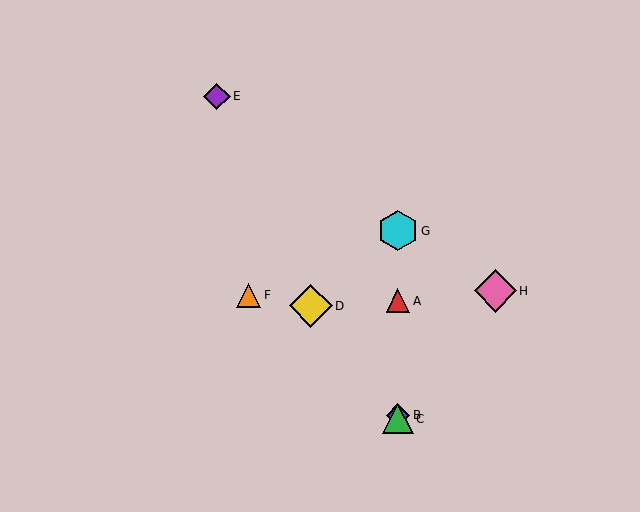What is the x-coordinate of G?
Object G is at x≈398.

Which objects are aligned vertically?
Objects A, B, C, G are aligned vertically.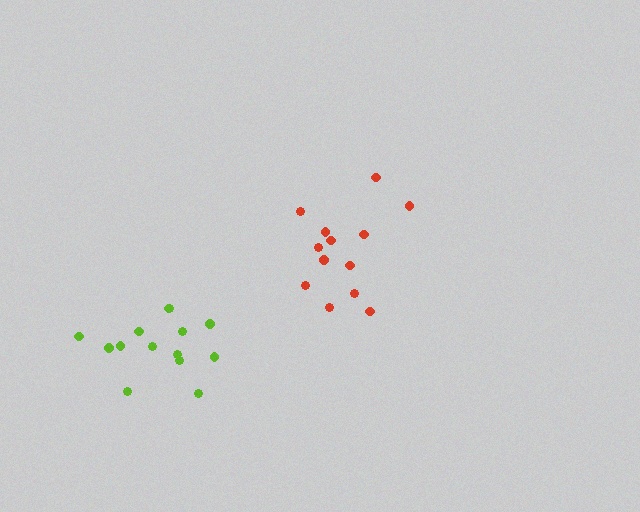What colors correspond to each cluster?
The clusters are colored: lime, red.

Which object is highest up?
The red cluster is topmost.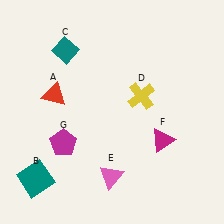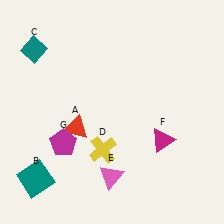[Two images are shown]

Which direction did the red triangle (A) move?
The red triangle (A) moved down.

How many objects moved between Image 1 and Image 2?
3 objects moved between the two images.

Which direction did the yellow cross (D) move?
The yellow cross (D) moved down.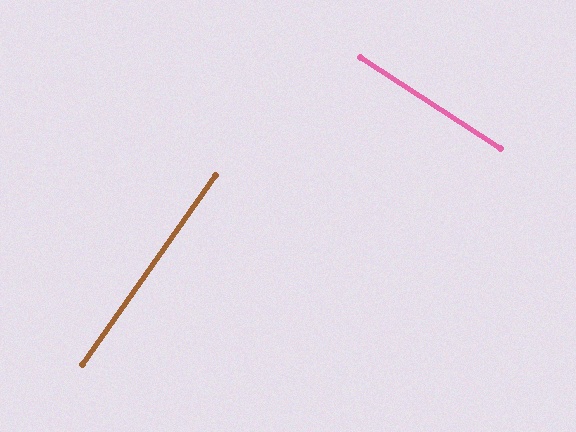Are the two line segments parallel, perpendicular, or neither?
Perpendicular — they meet at approximately 88°.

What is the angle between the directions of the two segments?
Approximately 88 degrees.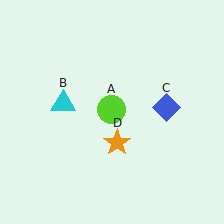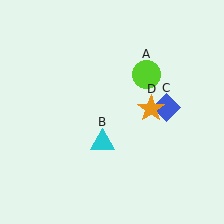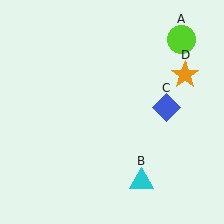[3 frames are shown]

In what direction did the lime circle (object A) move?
The lime circle (object A) moved up and to the right.